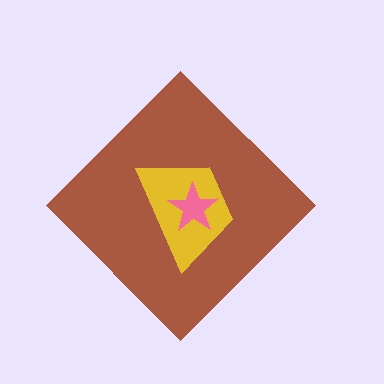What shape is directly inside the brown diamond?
The yellow trapezoid.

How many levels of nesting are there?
3.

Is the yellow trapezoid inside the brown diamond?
Yes.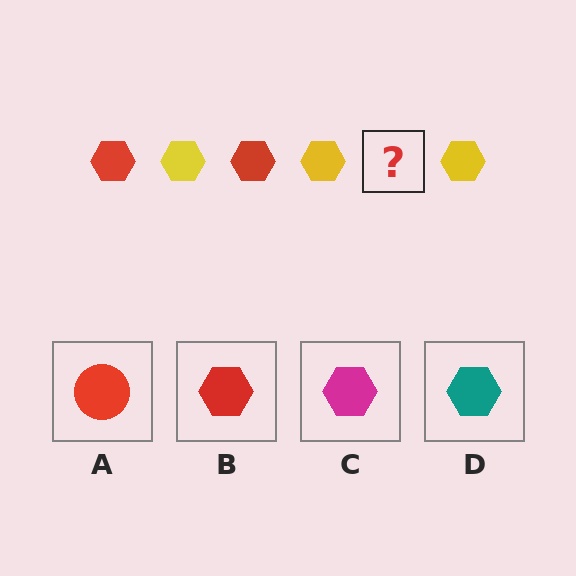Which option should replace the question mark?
Option B.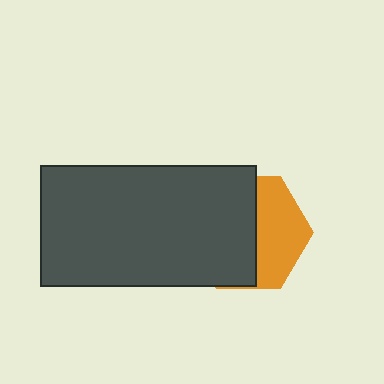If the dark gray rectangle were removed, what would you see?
You would see the complete orange hexagon.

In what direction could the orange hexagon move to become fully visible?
The orange hexagon could move right. That would shift it out from behind the dark gray rectangle entirely.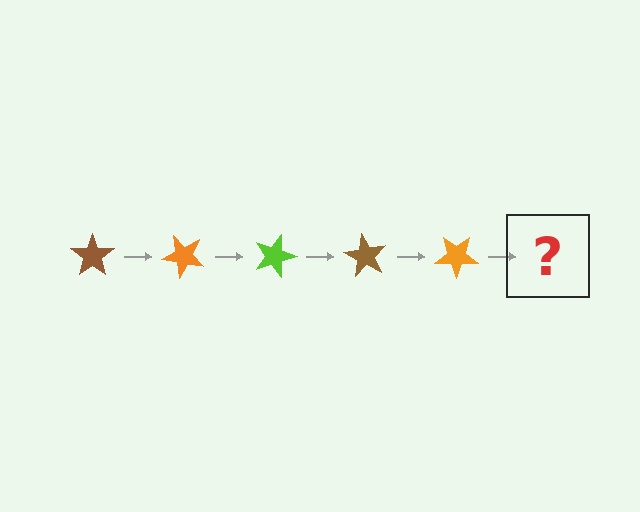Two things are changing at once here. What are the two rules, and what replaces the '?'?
The two rules are that it rotates 45 degrees each step and the color cycles through brown, orange, and lime. The '?' should be a lime star, rotated 225 degrees from the start.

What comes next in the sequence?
The next element should be a lime star, rotated 225 degrees from the start.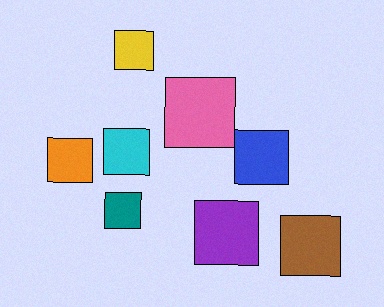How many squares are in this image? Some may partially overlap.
There are 8 squares.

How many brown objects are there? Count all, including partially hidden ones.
There is 1 brown object.